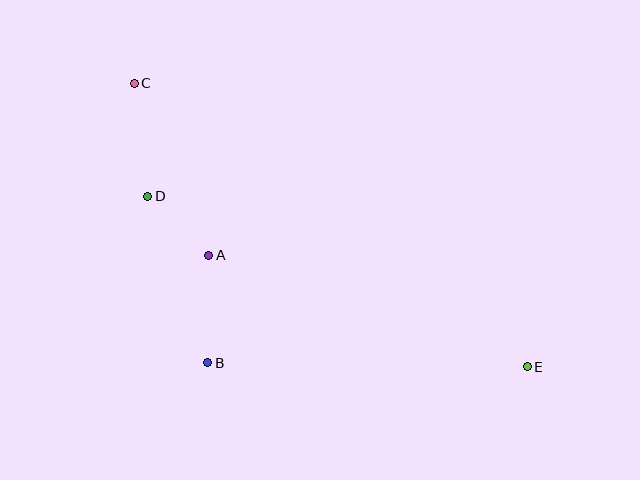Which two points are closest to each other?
Points A and D are closest to each other.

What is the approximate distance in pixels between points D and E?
The distance between D and E is approximately 416 pixels.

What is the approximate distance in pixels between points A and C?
The distance between A and C is approximately 188 pixels.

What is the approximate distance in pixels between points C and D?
The distance between C and D is approximately 114 pixels.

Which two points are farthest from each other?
Points C and E are farthest from each other.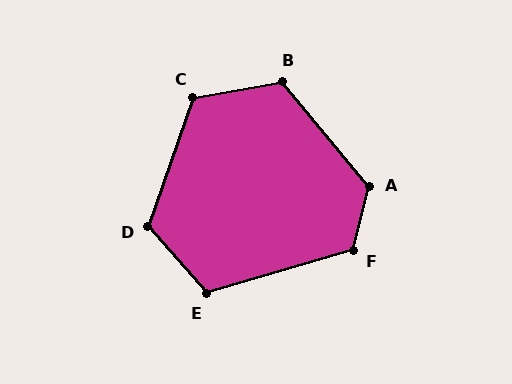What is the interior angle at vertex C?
Approximately 119 degrees (obtuse).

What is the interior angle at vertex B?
Approximately 119 degrees (obtuse).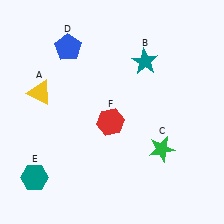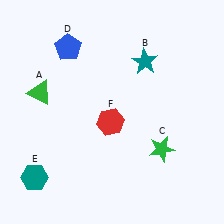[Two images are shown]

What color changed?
The triangle (A) changed from yellow in Image 1 to green in Image 2.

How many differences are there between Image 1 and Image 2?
There is 1 difference between the two images.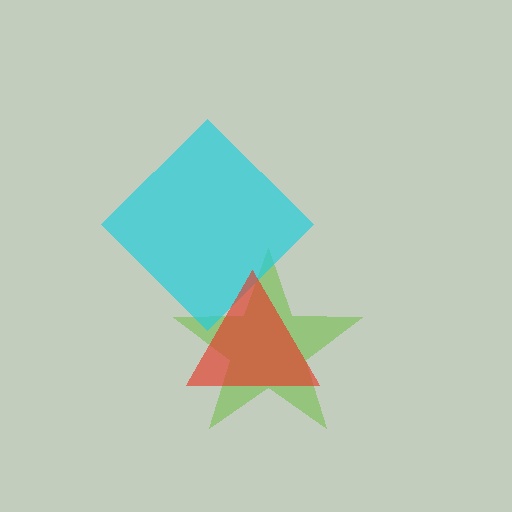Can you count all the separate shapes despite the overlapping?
Yes, there are 3 separate shapes.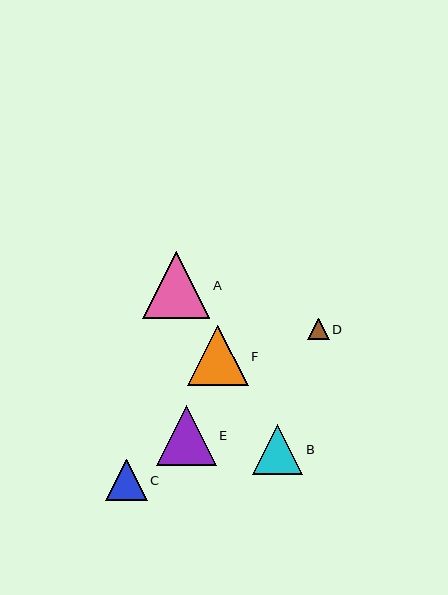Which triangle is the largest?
Triangle A is the largest with a size of approximately 67 pixels.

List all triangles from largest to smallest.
From largest to smallest: A, F, E, B, C, D.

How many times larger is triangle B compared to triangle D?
Triangle B is approximately 2.3 times the size of triangle D.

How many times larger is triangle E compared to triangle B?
Triangle E is approximately 1.2 times the size of triangle B.